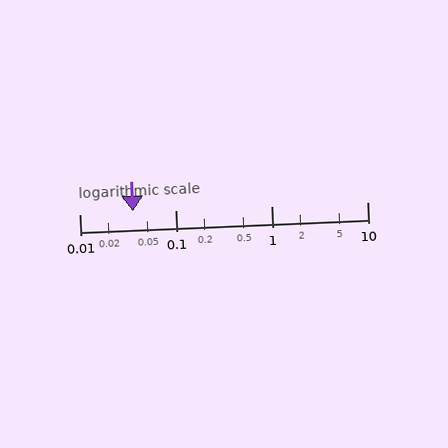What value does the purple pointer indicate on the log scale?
The pointer indicates approximately 0.036.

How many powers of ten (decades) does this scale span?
The scale spans 3 decades, from 0.01 to 10.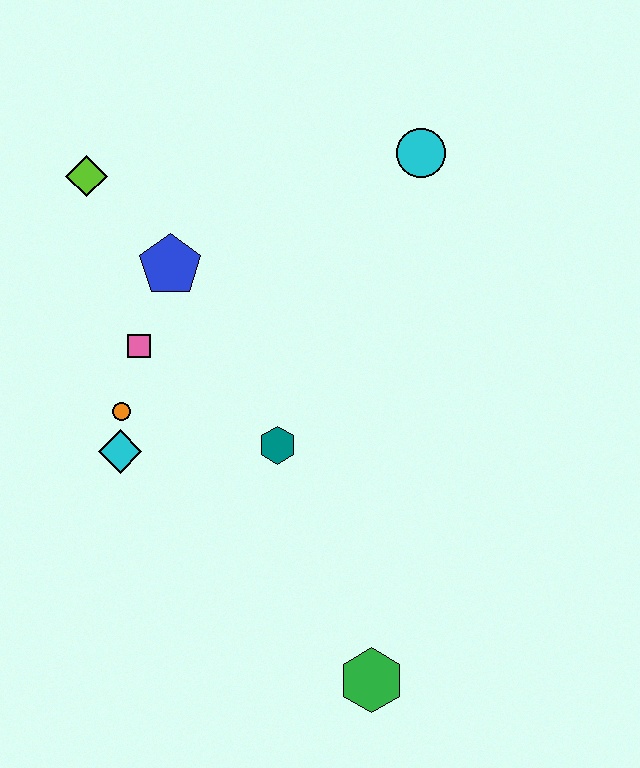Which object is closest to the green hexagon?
The teal hexagon is closest to the green hexagon.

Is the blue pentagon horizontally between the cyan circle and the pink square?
Yes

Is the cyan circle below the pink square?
No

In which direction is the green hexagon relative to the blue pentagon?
The green hexagon is below the blue pentagon.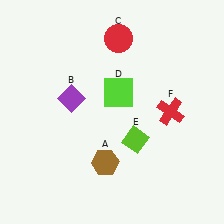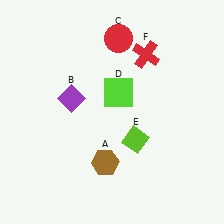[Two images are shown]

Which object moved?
The red cross (F) moved up.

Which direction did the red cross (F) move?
The red cross (F) moved up.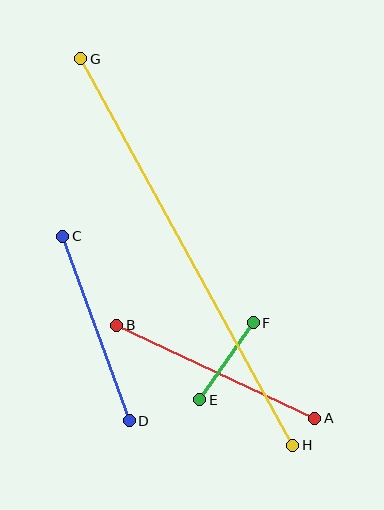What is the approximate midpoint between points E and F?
The midpoint is at approximately (226, 361) pixels.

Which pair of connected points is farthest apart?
Points G and H are farthest apart.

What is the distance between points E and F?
The distance is approximately 94 pixels.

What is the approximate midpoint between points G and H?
The midpoint is at approximately (187, 252) pixels.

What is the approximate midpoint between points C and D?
The midpoint is at approximately (96, 328) pixels.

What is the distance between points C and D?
The distance is approximately 196 pixels.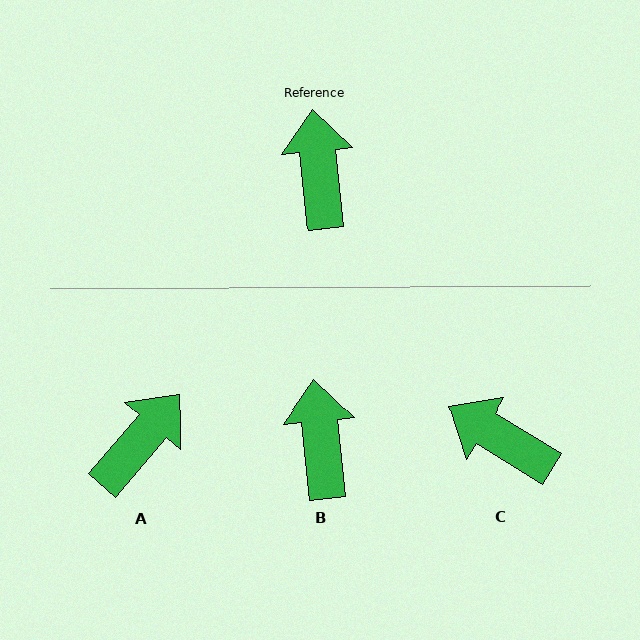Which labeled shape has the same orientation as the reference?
B.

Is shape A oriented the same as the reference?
No, it is off by about 47 degrees.